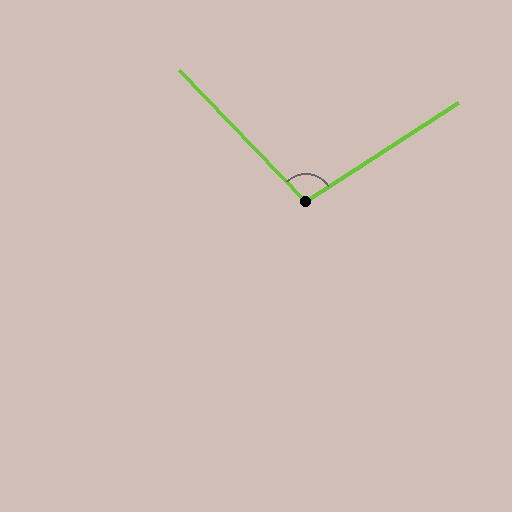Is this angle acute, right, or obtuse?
It is obtuse.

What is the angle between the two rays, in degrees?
Approximately 101 degrees.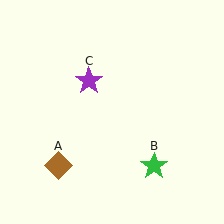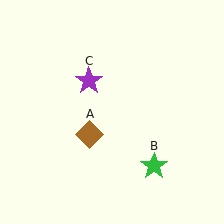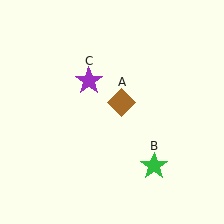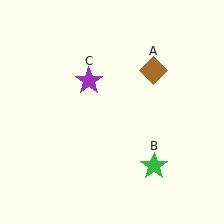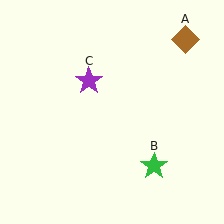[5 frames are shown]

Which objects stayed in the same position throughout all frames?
Green star (object B) and purple star (object C) remained stationary.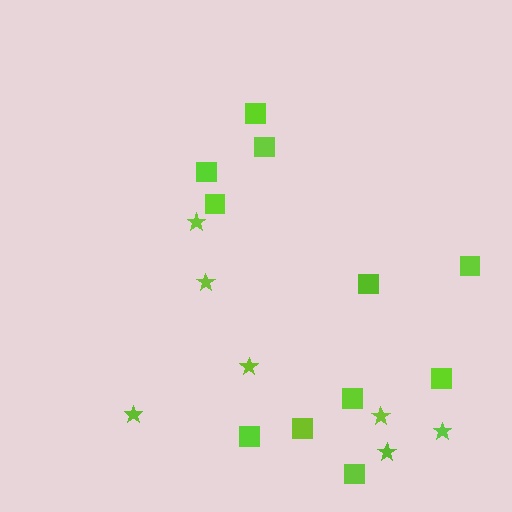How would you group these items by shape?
There are 2 groups: one group of stars (7) and one group of squares (11).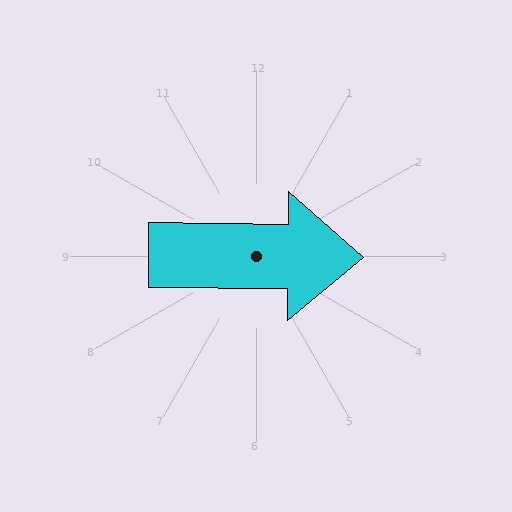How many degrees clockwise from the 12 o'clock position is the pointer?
Approximately 91 degrees.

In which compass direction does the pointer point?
East.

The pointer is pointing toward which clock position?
Roughly 3 o'clock.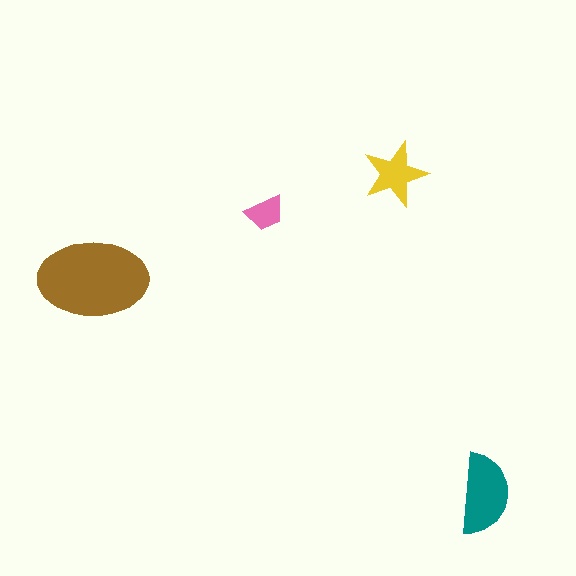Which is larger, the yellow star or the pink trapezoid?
The yellow star.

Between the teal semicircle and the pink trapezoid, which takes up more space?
The teal semicircle.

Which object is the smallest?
The pink trapezoid.